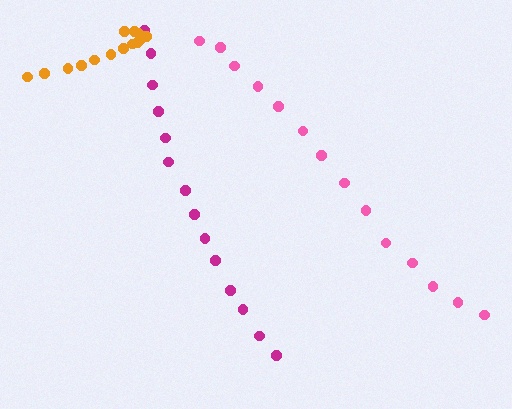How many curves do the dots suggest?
There are 3 distinct paths.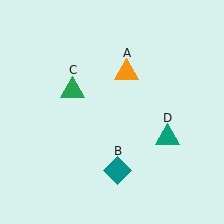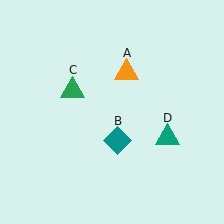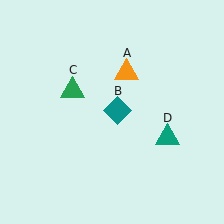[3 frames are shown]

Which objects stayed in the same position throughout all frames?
Orange triangle (object A) and green triangle (object C) and teal triangle (object D) remained stationary.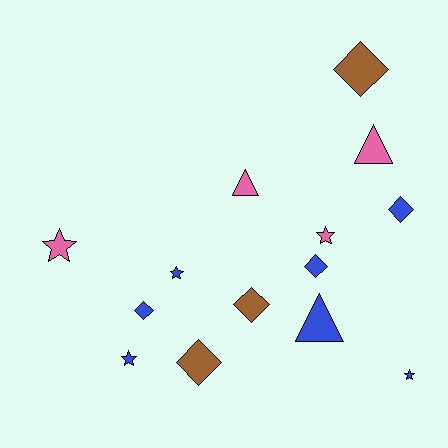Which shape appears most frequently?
Diamond, with 6 objects.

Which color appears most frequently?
Blue, with 7 objects.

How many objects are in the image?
There are 14 objects.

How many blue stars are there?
There are 3 blue stars.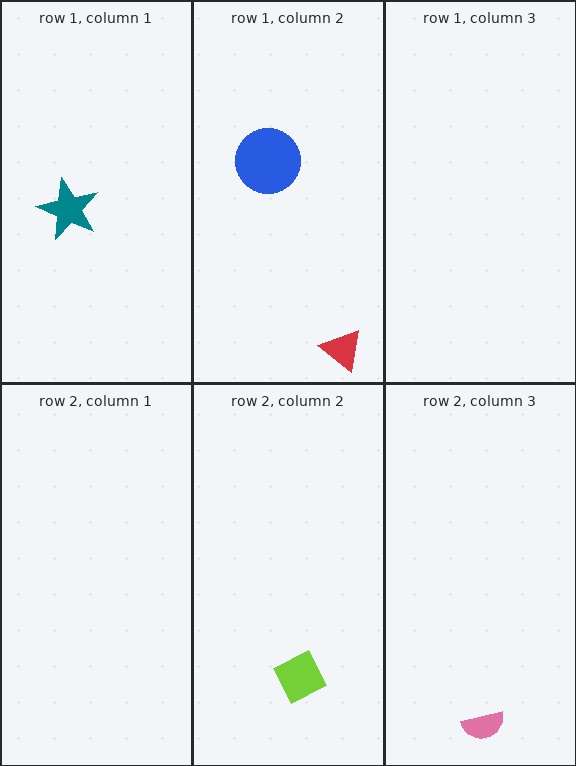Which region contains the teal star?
The row 1, column 1 region.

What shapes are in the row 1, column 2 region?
The red triangle, the blue circle.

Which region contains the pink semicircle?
The row 2, column 3 region.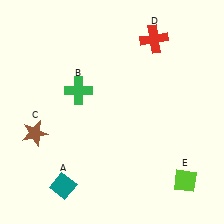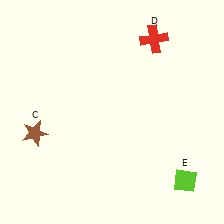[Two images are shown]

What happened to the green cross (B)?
The green cross (B) was removed in Image 2. It was in the top-left area of Image 1.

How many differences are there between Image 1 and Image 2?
There are 2 differences between the two images.